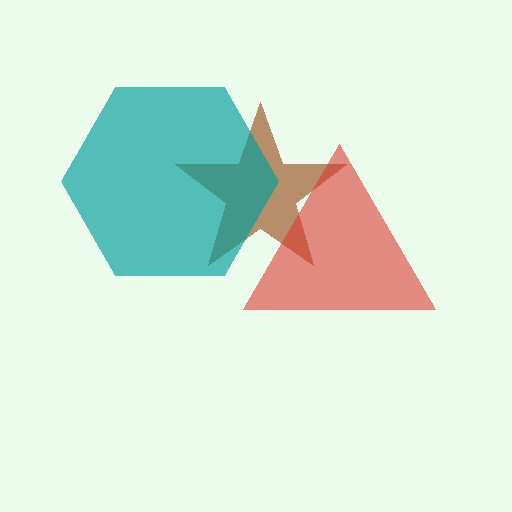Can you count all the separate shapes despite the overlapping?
Yes, there are 3 separate shapes.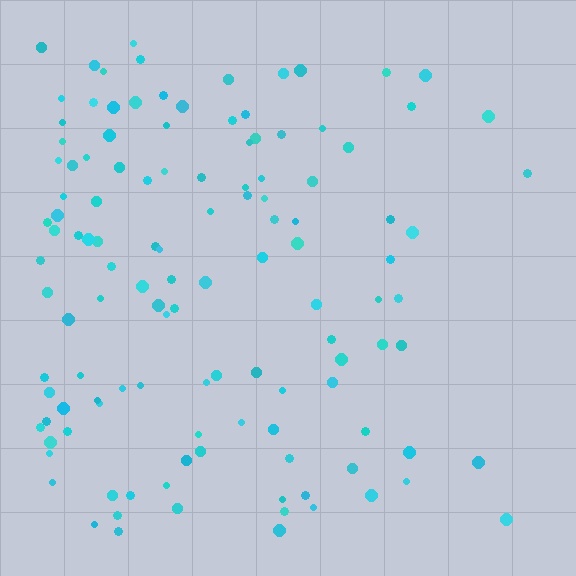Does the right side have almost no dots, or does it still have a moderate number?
Still a moderate number, just noticeably fewer than the left.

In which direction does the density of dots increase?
From right to left, with the left side densest.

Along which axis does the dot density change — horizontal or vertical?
Horizontal.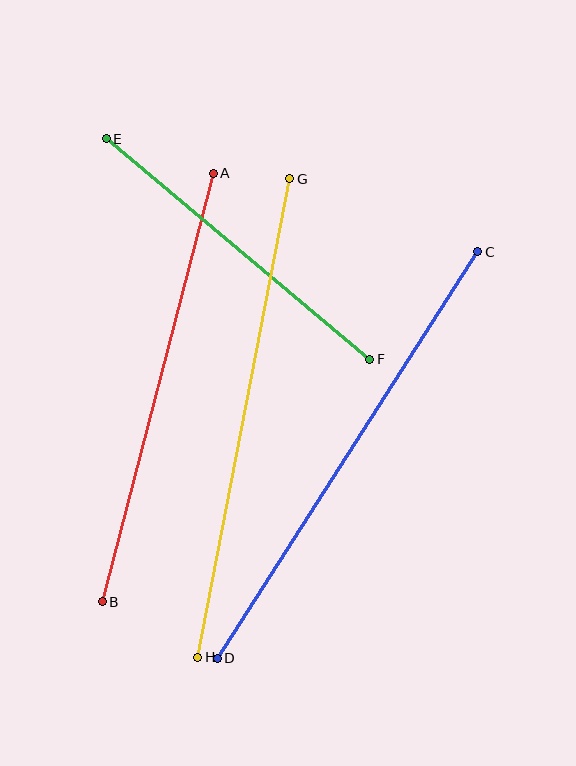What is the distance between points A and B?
The distance is approximately 443 pixels.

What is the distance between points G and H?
The distance is approximately 487 pixels.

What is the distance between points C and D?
The distance is approximately 483 pixels.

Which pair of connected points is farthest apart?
Points G and H are farthest apart.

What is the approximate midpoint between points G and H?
The midpoint is at approximately (244, 418) pixels.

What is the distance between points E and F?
The distance is approximately 343 pixels.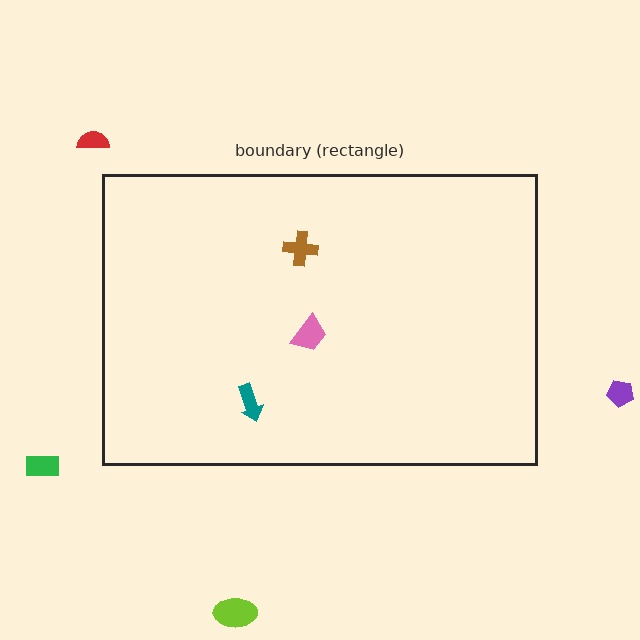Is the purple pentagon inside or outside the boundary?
Outside.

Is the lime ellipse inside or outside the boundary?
Outside.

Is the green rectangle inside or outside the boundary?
Outside.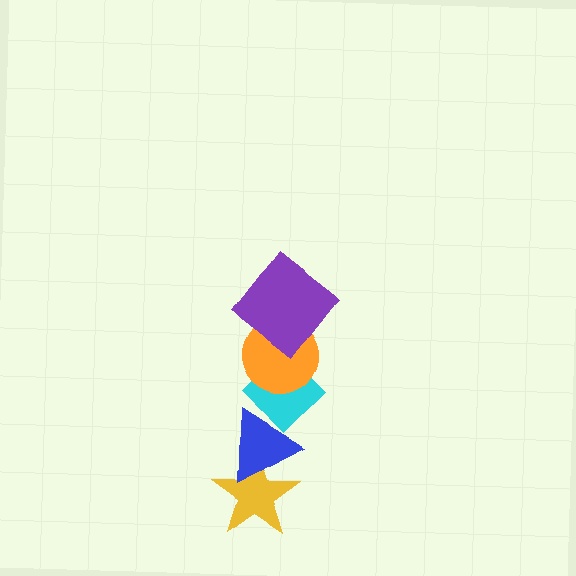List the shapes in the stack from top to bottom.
From top to bottom: the purple diamond, the orange circle, the cyan diamond, the blue triangle, the yellow star.